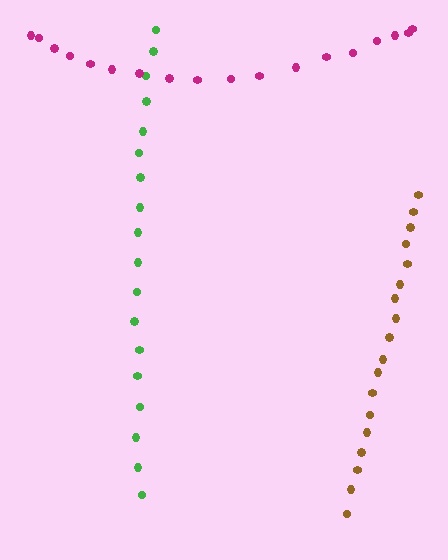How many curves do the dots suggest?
There are 3 distinct paths.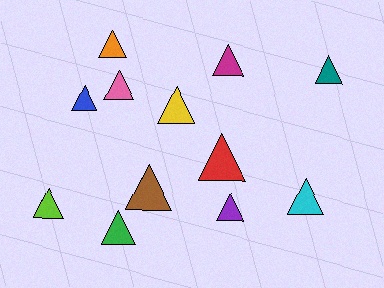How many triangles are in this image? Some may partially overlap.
There are 12 triangles.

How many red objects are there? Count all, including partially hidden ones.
There is 1 red object.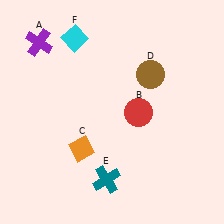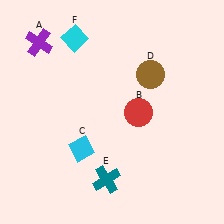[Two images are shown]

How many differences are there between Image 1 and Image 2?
There is 1 difference between the two images.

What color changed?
The diamond (C) changed from orange in Image 1 to cyan in Image 2.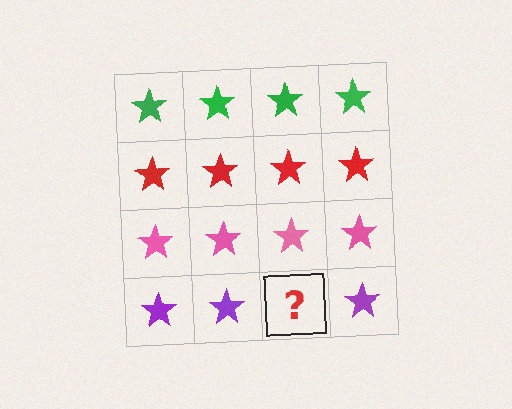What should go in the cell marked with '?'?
The missing cell should contain a purple star.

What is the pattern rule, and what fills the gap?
The rule is that each row has a consistent color. The gap should be filled with a purple star.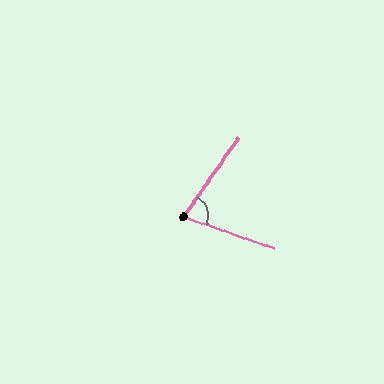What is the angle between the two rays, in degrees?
Approximately 75 degrees.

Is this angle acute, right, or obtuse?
It is acute.